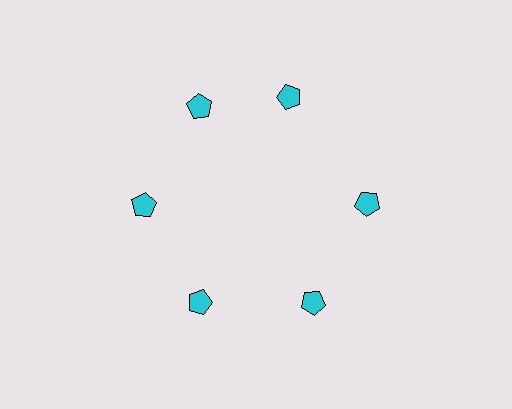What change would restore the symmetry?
The symmetry would be restored by rotating it back into even spacing with its neighbors so that all 6 pentagons sit at equal angles and equal distance from the center.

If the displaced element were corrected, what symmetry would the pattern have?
It would have 6-fold rotational symmetry — the pattern would map onto itself every 60 degrees.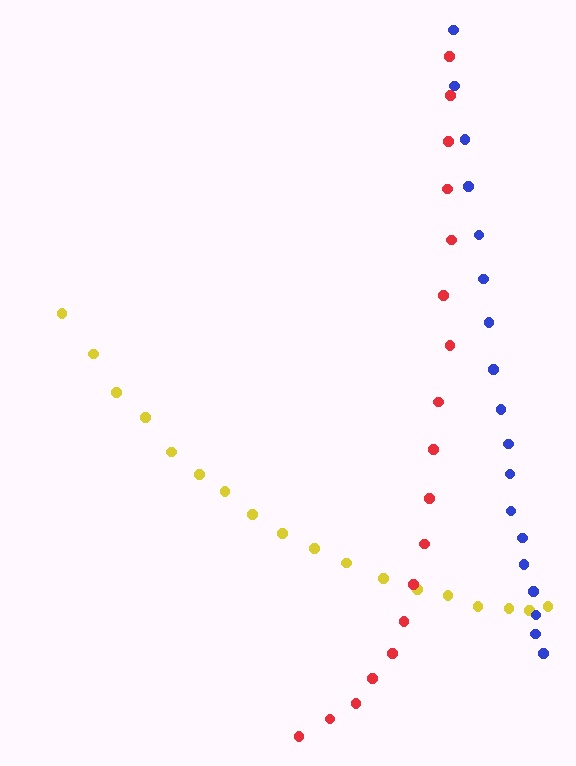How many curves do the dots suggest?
There are 3 distinct paths.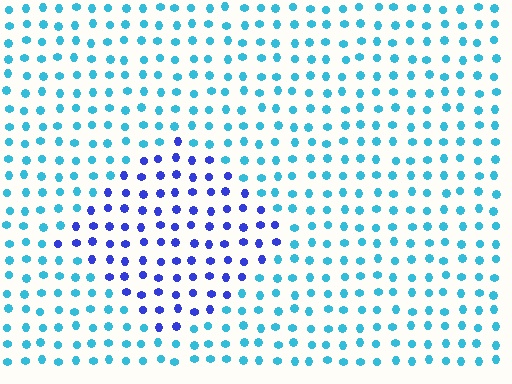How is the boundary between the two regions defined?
The boundary is defined purely by a slight shift in hue (about 47 degrees). Spacing, size, and orientation are identical on both sides.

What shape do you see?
I see a diamond.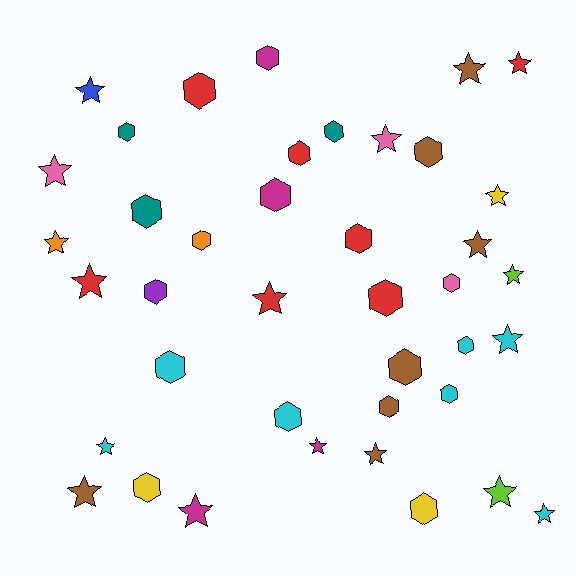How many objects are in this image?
There are 40 objects.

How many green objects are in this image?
There are no green objects.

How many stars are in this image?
There are 19 stars.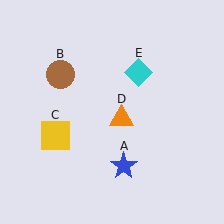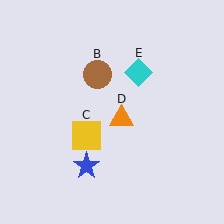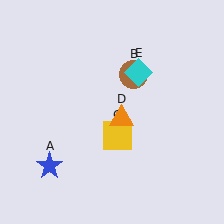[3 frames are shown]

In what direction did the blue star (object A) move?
The blue star (object A) moved left.